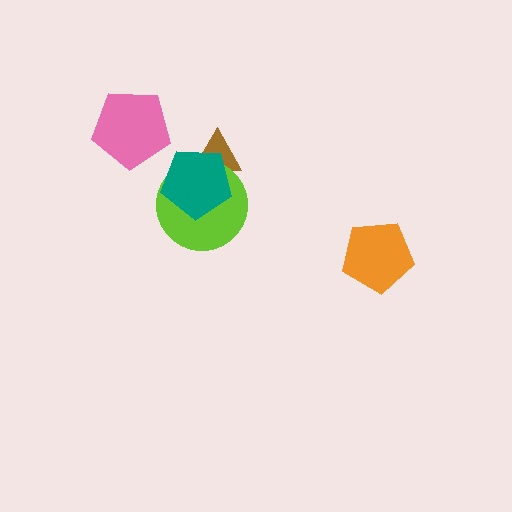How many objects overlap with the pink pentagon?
0 objects overlap with the pink pentagon.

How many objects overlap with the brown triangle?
2 objects overlap with the brown triangle.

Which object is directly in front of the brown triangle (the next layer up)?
The lime circle is directly in front of the brown triangle.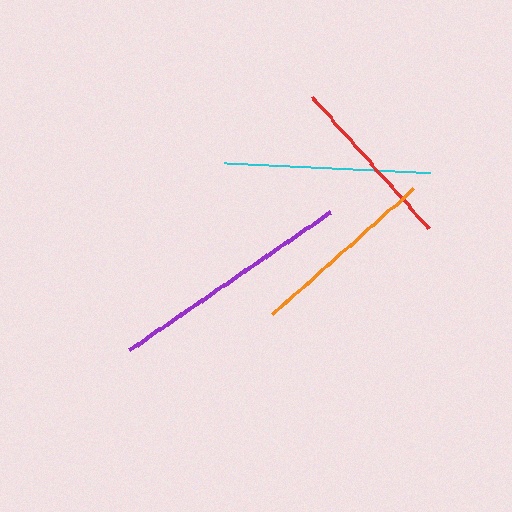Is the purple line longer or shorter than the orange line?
The purple line is longer than the orange line.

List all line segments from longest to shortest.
From longest to shortest: purple, cyan, orange, red.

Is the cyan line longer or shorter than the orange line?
The cyan line is longer than the orange line.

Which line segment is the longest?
The purple line is the longest at approximately 244 pixels.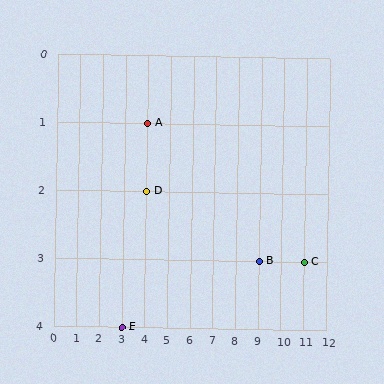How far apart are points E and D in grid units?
Points E and D are 1 column and 2 rows apart (about 2.2 grid units diagonally).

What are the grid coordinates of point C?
Point C is at grid coordinates (11, 3).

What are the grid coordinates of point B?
Point B is at grid coordinates (9, 3).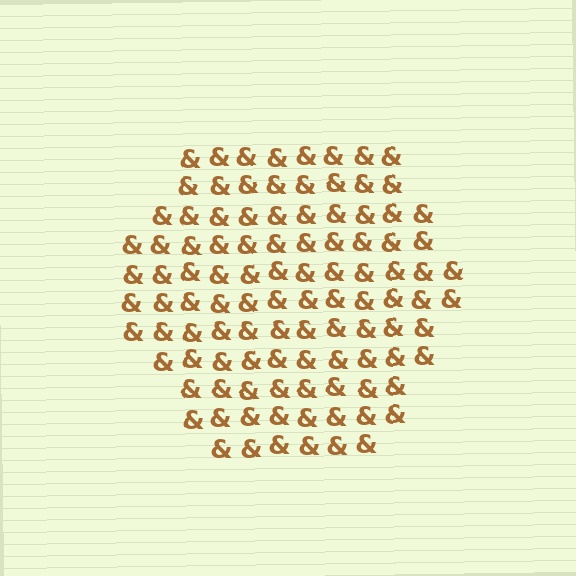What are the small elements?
The small elements are ampersands.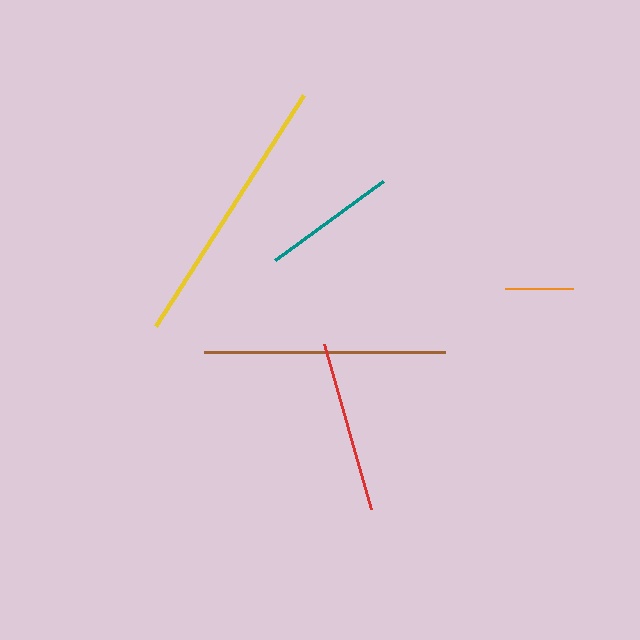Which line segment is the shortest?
The orange line is the shortest at approximately 68 pixels.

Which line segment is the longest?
The yellow line is the longest at approximately 275 pixels.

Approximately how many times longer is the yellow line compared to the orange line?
The yellow line is approximately 4.0 times the length of the orange line.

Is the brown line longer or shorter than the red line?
The brown line is longer than the red line.